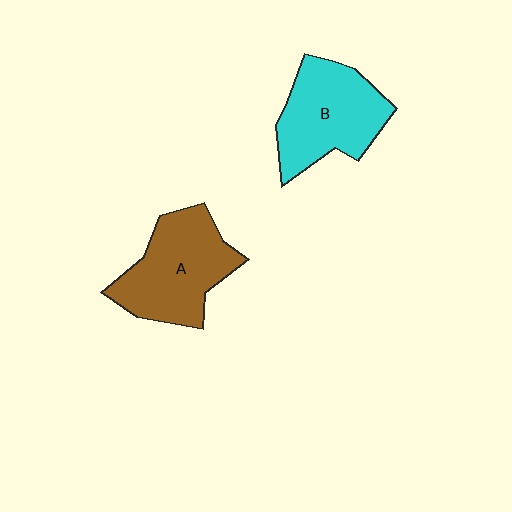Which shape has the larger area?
Shape A (brown).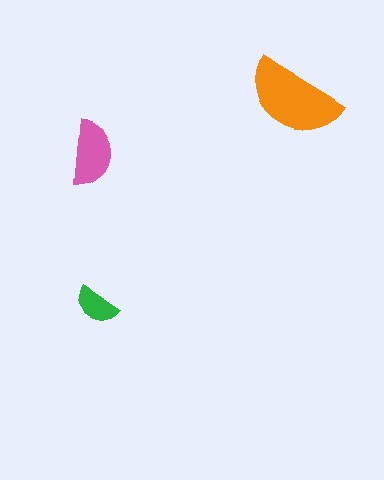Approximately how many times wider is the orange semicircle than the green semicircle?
About 2 times wider.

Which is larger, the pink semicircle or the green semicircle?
The pink one.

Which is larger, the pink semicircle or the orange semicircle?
The orange one.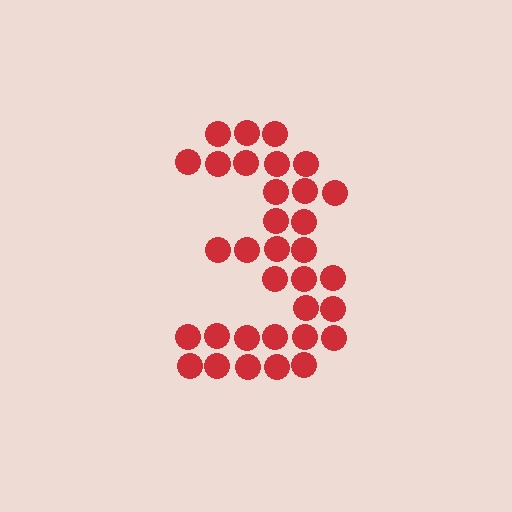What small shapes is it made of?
It is made of small circles.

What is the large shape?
The large shape is the digit 3.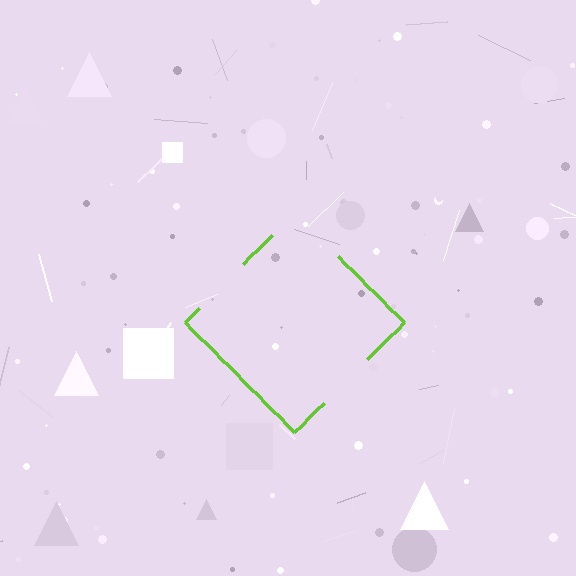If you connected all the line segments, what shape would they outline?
They would outline a diamond.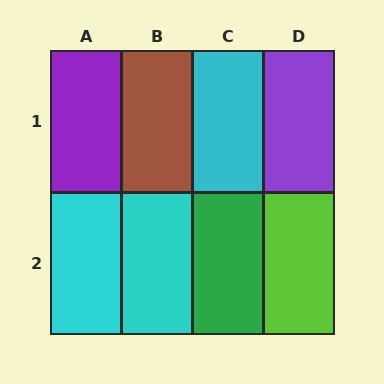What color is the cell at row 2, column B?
Cyan.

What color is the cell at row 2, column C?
Green.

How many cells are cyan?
3 cells are cyan.